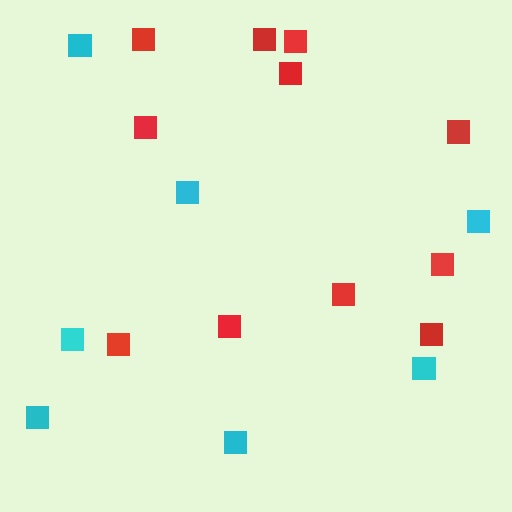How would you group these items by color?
There are 2 groups: one group of red squares (11) and one group of cyan squares (7).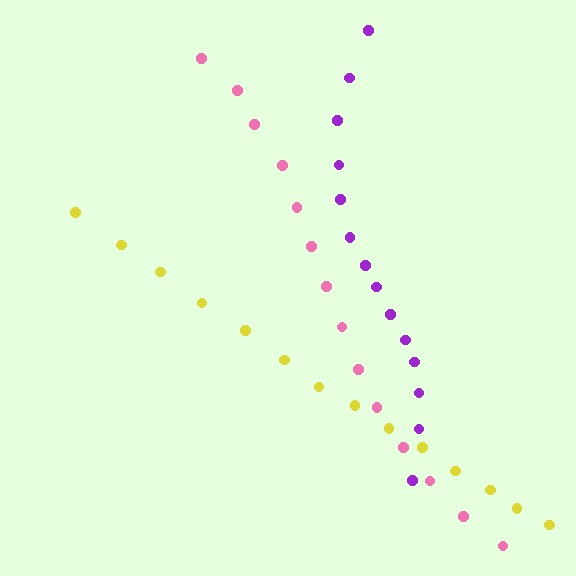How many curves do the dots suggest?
There are 3 distinct paths.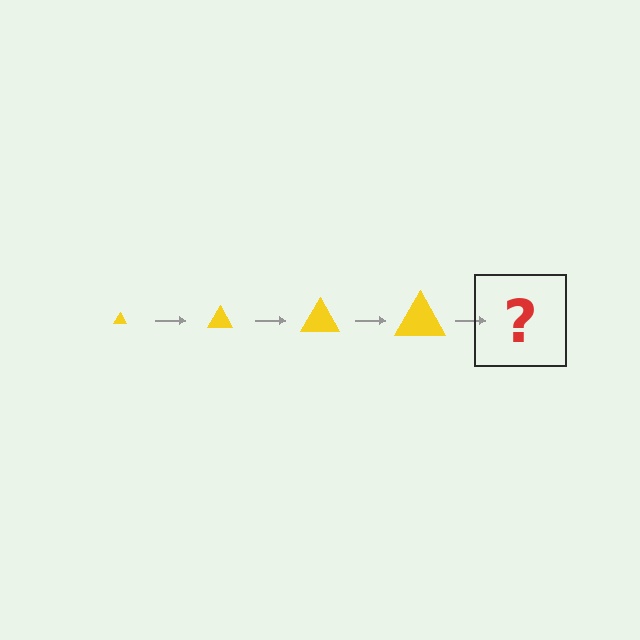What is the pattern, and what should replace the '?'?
The pattern is that the triangle gets progressively larger each step. The '?' should be a yellow triangle, larger than the previous one.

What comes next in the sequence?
The next element should be a yellow triangle, larger than the previous one.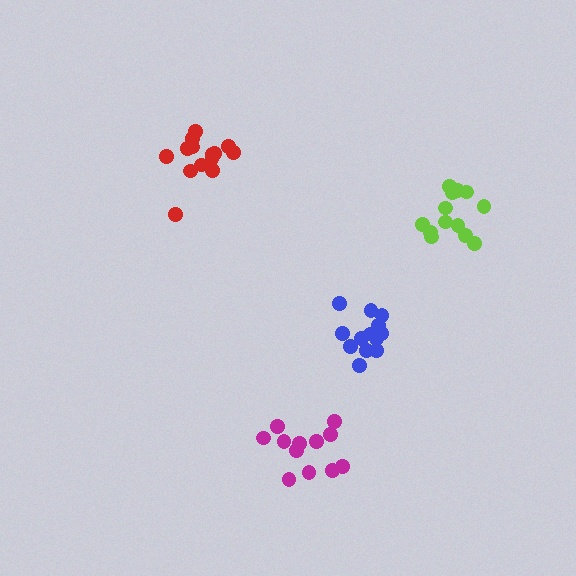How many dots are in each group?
Group 1: 14 dots, Group 2: 12 dots, Group 3: 13 dots, Group 4: 13 dots (52 total).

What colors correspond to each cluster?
The clusters are colored: red, magenta, blue, lime.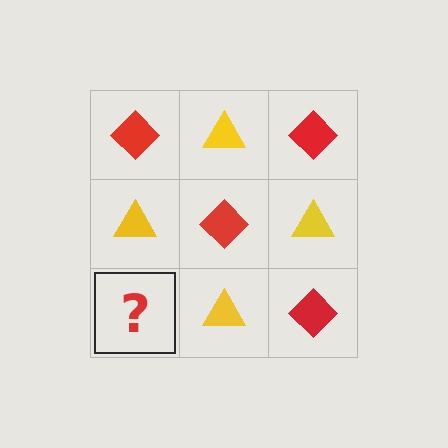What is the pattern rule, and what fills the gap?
The rule is that it alternates red diamond and yellow triangle in a checkerboard pattern. The gap should be filled with a red diamond.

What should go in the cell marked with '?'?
The missing cell should contain a red diamond.